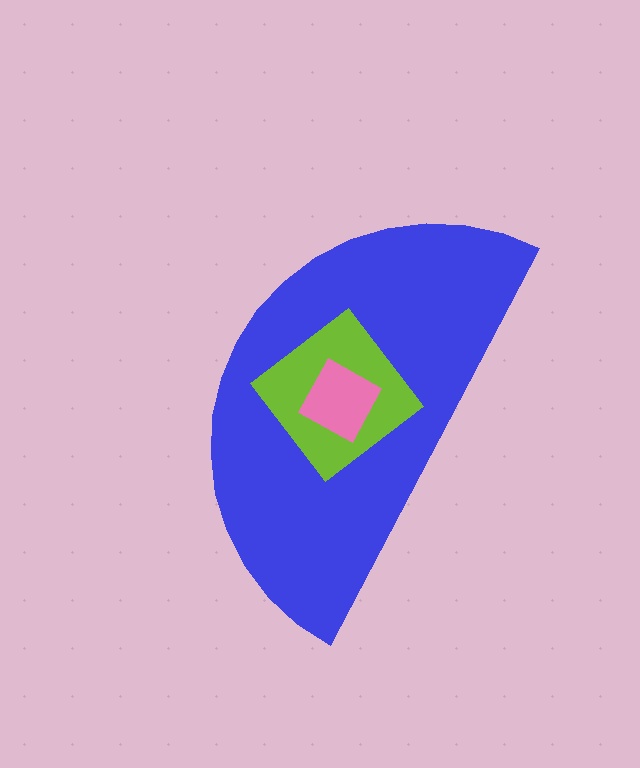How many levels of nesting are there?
3.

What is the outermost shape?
The blue semicircle.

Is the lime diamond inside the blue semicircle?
Yes.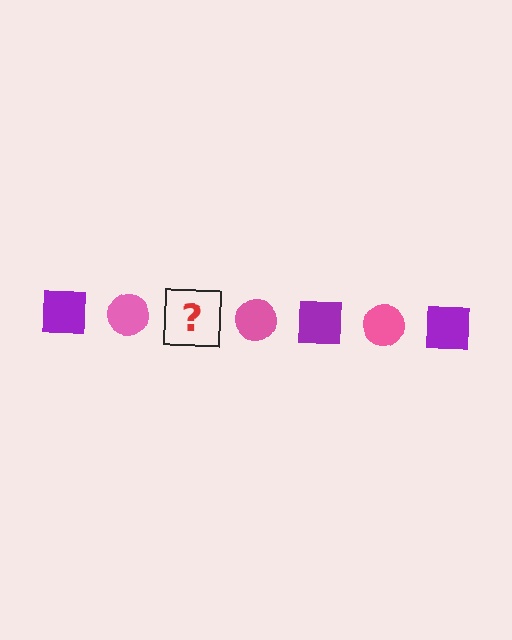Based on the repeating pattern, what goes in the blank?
The blank should be a purple square.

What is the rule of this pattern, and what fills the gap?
The rule is that the pattern alternates between purple square and pink circle. The gap should be filled with a purple square.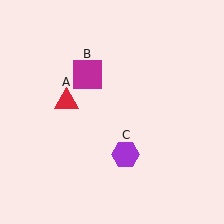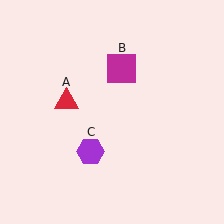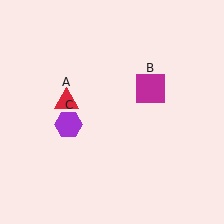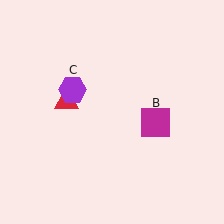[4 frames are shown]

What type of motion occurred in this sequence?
The magenta square (object B), purple hexagon (object C) rotated clockwise around the center of the scene.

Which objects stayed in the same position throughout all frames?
Red triangle (object A) remained stationary.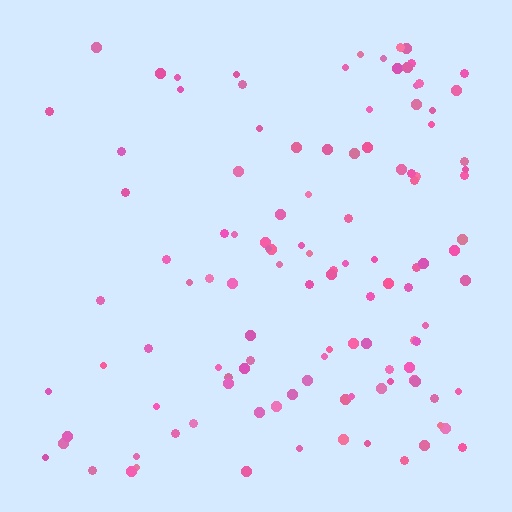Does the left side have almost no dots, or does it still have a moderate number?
Still a moderate number, just noticeably fewer than the right.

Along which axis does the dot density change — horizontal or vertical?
Horizontal.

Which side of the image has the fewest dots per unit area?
The left.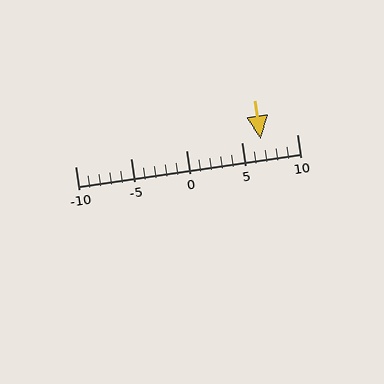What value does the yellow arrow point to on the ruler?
The yellow arrow points to approximately 7.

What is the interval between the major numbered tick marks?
The major tick marks are spaced 5 units apart.